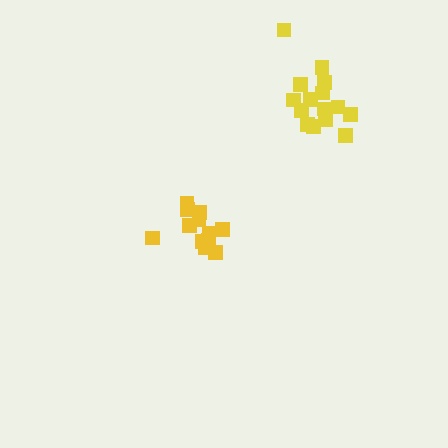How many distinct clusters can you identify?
There are 2 distinct clusters.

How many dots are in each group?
Group 1: 12 dots, Group 2: 15 dots (27 total).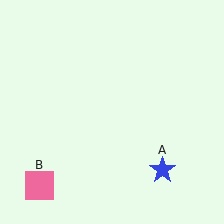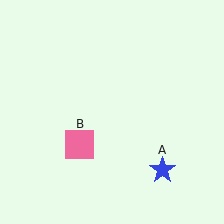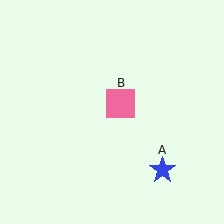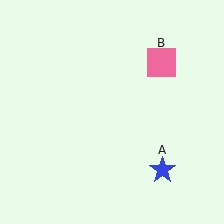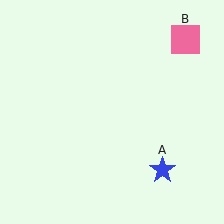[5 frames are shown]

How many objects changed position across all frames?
1 object changed position: pink square (object B).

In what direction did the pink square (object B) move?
The pink square (object B) moved up and to the right.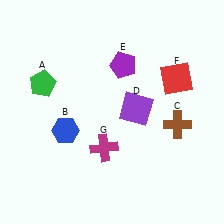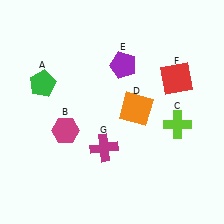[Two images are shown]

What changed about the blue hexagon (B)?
In Image 1, B is blue. In Image 2, it changed to magenta.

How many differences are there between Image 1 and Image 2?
There are 3 differences between the two images.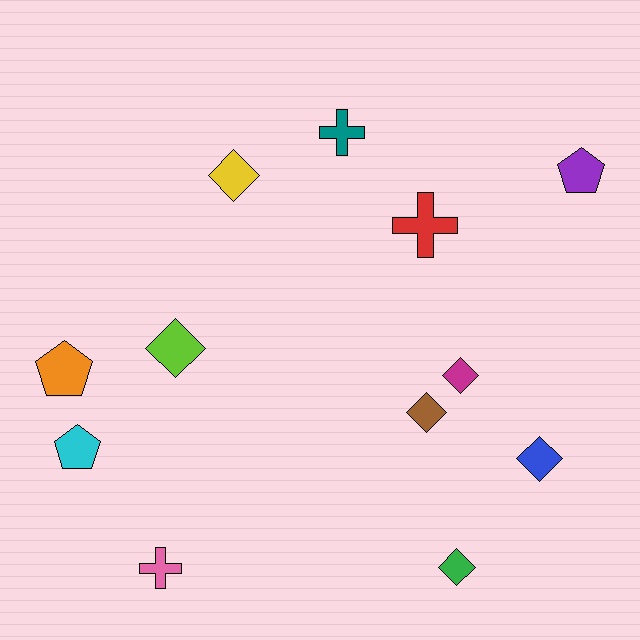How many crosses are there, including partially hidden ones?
There are 3 crosses.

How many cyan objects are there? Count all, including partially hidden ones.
There is 1 cyan object.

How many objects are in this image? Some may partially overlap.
There are 12 objects.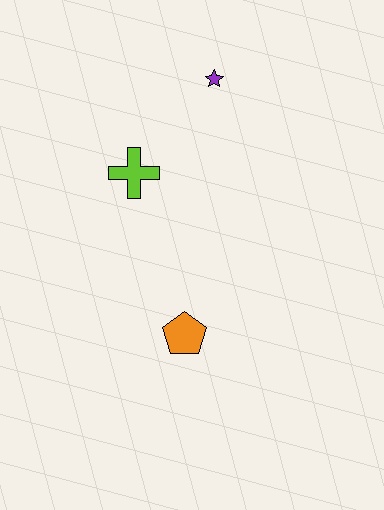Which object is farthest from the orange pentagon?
The purple star is farthest from the orange pentagon.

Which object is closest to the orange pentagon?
The lime cross is closest to the orange pentagon.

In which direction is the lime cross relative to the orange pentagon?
The lime cross is above the orange pentagon.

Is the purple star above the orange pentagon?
Yes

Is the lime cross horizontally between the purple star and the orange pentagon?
No